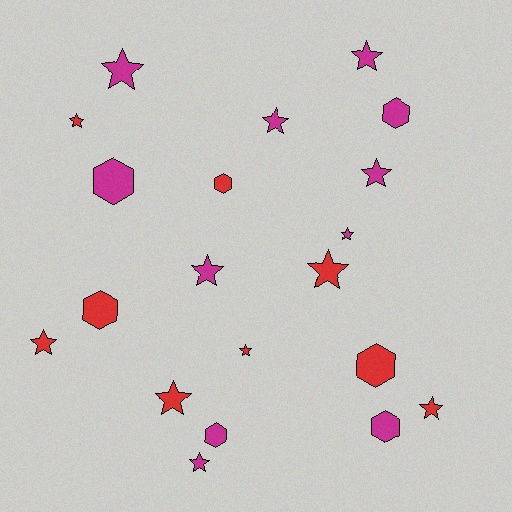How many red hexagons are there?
There are 3 red hexagons.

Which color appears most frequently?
Magenta, with 11 objects.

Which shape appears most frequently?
Star, with 13 objects.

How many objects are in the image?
There are 20 objects.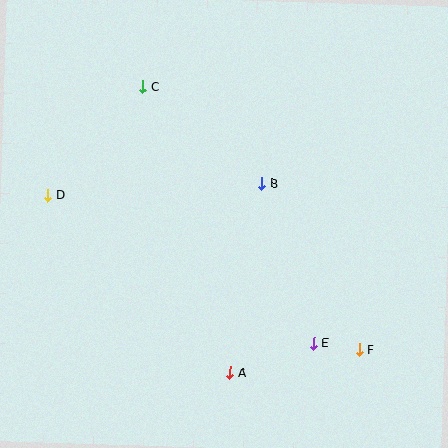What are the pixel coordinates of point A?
Point A is at (230, 373).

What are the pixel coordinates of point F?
Point F is at (360, 350).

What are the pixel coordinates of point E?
Point E is at (313, 343).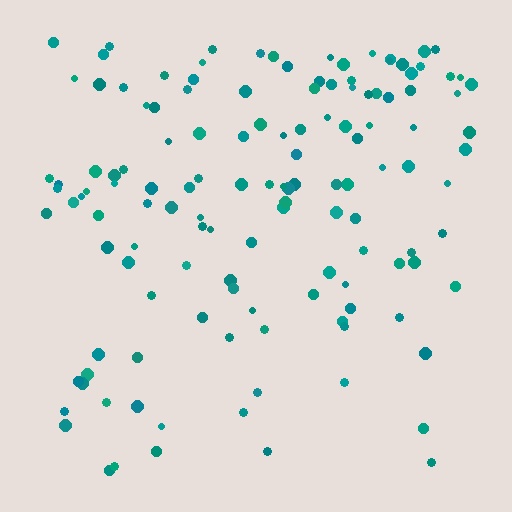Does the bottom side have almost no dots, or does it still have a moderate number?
Still a moderate number, just noticeably fewer than the top.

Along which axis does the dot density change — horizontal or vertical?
Vertical.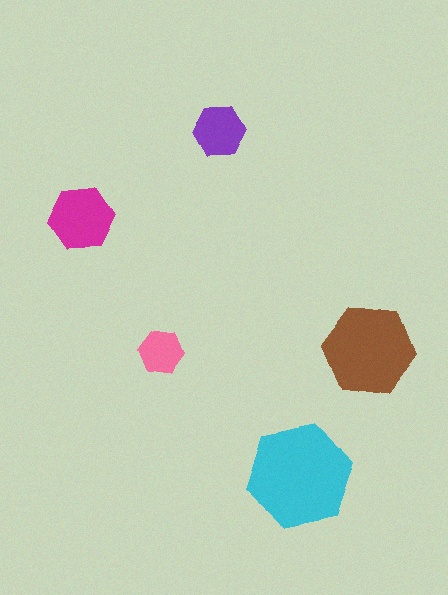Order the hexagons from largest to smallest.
the cyan one, the brown one, the magenta one, the purple one, the pink one.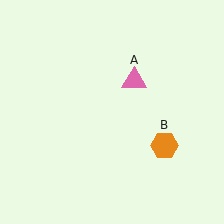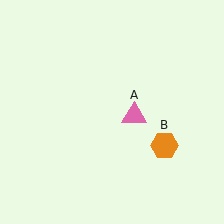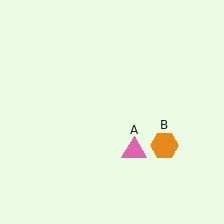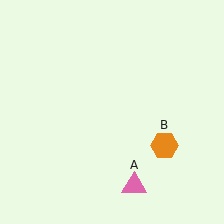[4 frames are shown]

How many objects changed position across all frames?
1 object changed position: pink triangle (object A).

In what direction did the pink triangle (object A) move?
The pink triangle (object A) moved down.